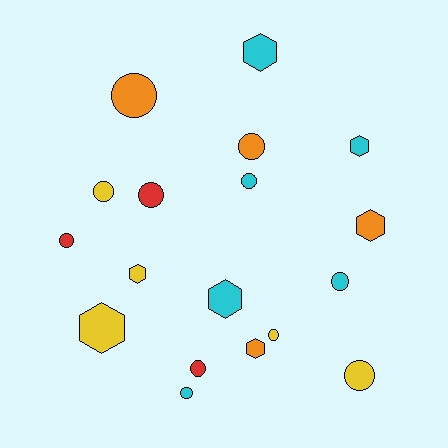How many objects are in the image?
There are 18 objects.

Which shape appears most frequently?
Circle, with 11 objects.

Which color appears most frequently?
Cyan, with 6 objects.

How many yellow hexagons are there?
There are 2 yellow hexagons.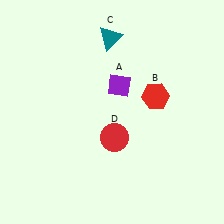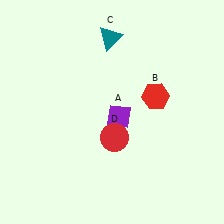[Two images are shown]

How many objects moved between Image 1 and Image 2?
1 object moved between the two images.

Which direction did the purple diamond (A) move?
The purple diamond (A) moved down.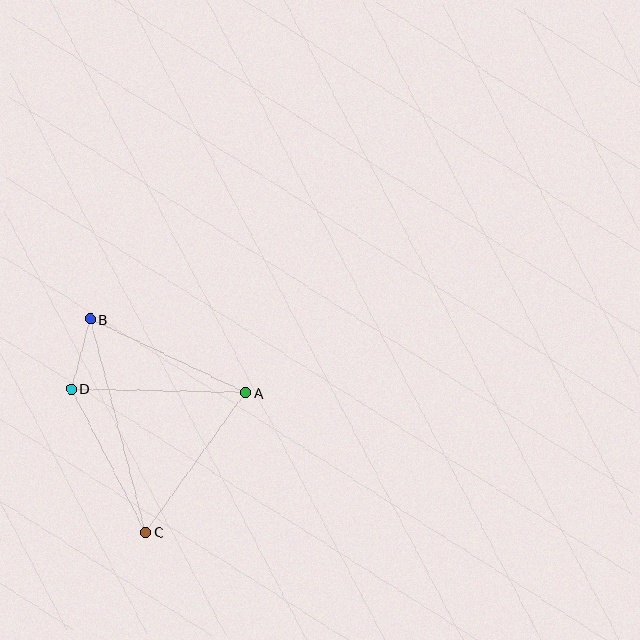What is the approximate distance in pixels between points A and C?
The distance between A and C is approximately 171 pixels.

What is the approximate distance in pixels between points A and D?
The distance between A and D is approximately 175 pixels.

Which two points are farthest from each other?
Points B and C are farthest from each other.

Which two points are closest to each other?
Points B and D are closest to each other.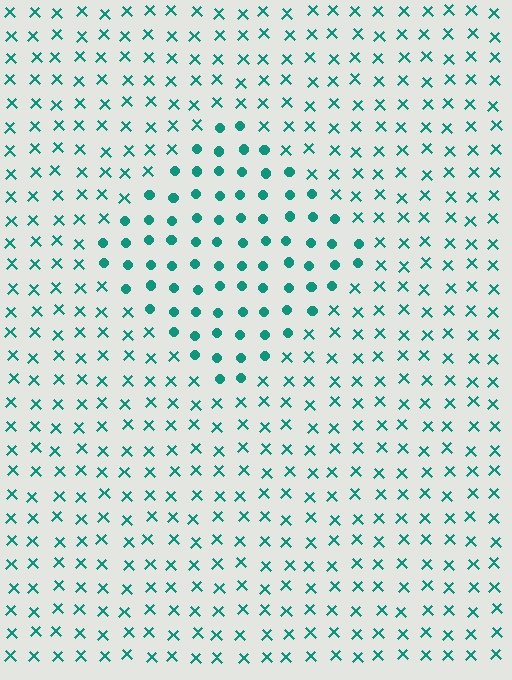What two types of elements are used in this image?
The image uses circles inside the diamond region and X marks outside it.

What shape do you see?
I see a diamond.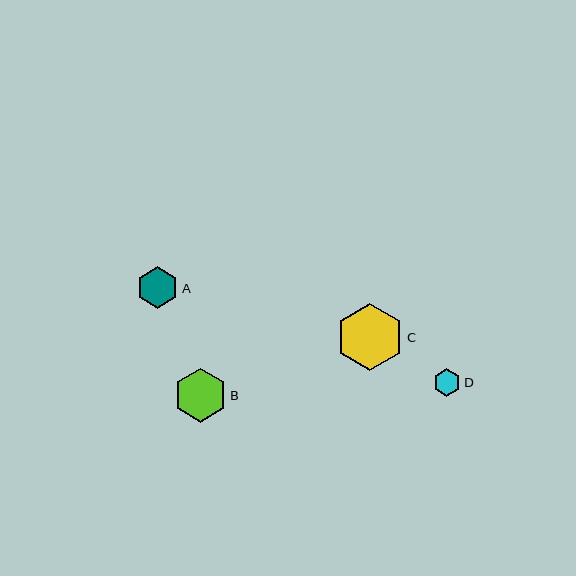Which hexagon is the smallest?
Hexagon D is the smallest with a size of approximately 27 pixels.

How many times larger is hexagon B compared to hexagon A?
Hexagon B is approximately 1.3 times the size of hexagon A.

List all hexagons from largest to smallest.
From largest to smallest: C, B, A, D.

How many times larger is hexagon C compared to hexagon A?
Hexagon C is approximately 1.6 times the size of hexagon A.